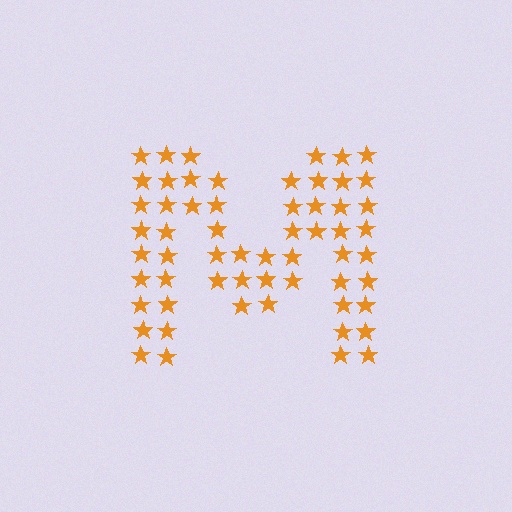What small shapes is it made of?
It is made of small stars.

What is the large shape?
The large shape is the letter M.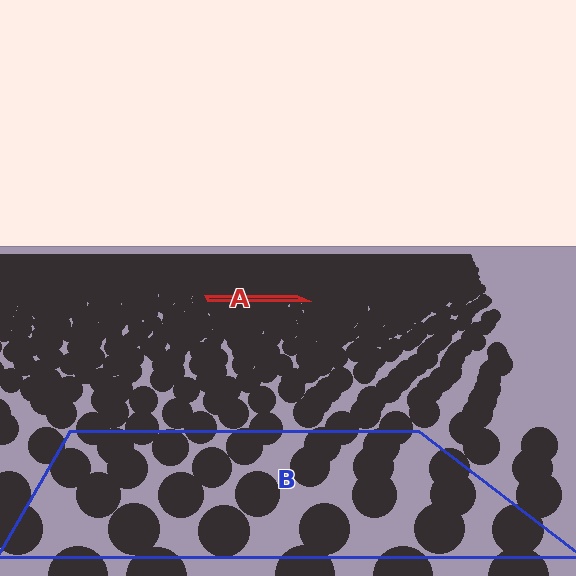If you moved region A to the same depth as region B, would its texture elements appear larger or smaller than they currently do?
They would appear larger. At a closer depth, the same texture elements are projected at a bigger on-screen size.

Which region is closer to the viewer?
Region B is closer. The texture elements there are larger and more spread out.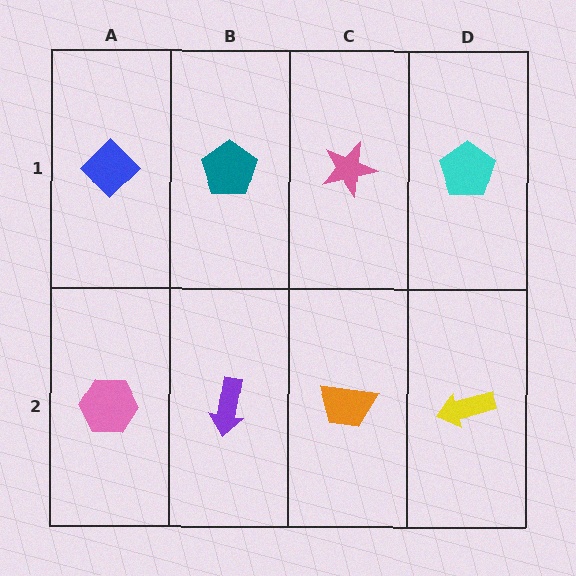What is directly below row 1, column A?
A pink hexagon.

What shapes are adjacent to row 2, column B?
A teal pentagon (row 1, column B), a pink hexagon (row 2, column A), an orange trapezoid (row 2, column C).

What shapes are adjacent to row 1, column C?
An orange trapezoid (row 2, column C), a teal pentagon (row 1, column B), a cyan pentagon (row 1, column D).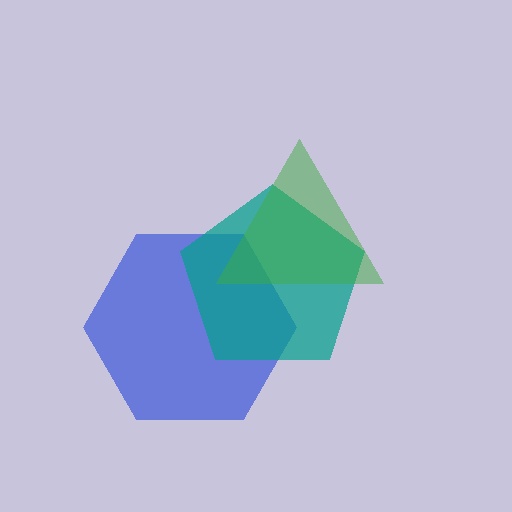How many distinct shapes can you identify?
There are 3 distinct shapes: a blue hexagon, a teal pentagon, a green triangle.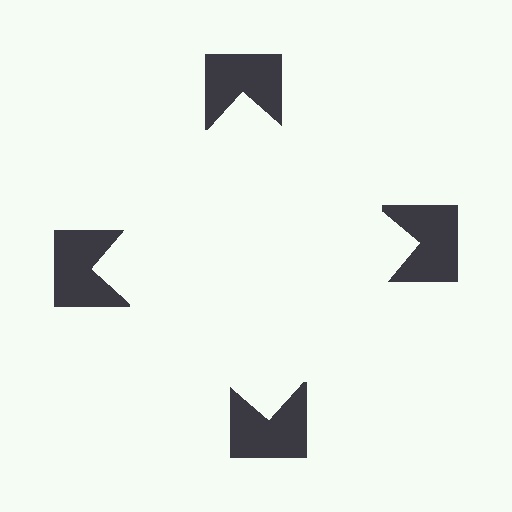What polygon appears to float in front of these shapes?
An illusory square — its edges are inferred from the aligned wedge cuts in the notched squares, not physically drawn.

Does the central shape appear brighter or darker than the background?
It typically appears slightly brighter than the background, even though no actual brightness change is drawn.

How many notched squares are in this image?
There are 4 — one at each vertex of the illusory square.